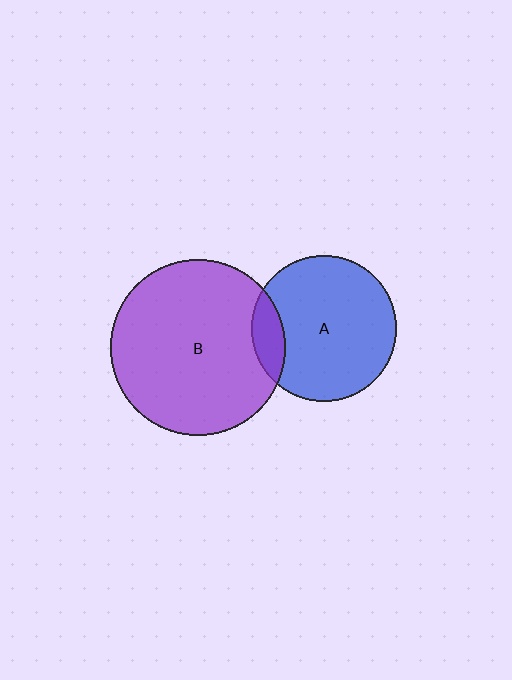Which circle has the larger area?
Circle B (purple).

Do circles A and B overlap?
Yes.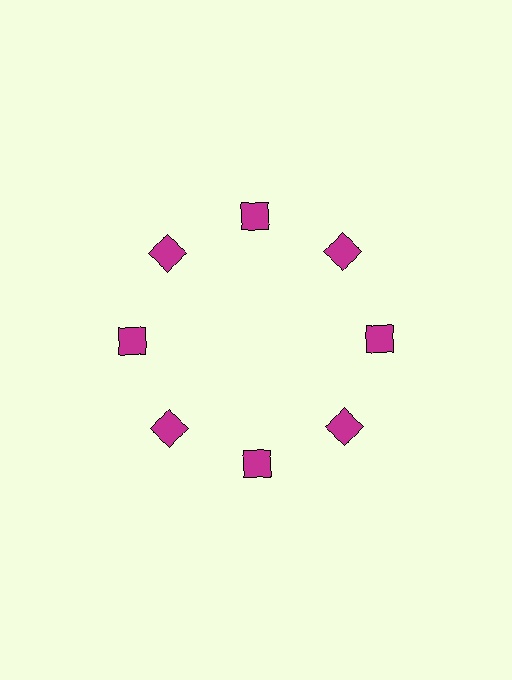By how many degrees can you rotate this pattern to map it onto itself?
The pattern maps onto itself every 45 degrees of rotation.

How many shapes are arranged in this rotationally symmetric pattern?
There are 8 shapes, arranged in 8 groups of 1.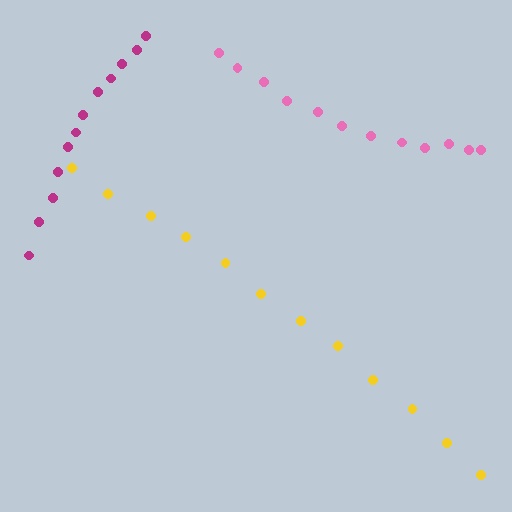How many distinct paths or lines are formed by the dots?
There are 3 distinct paths.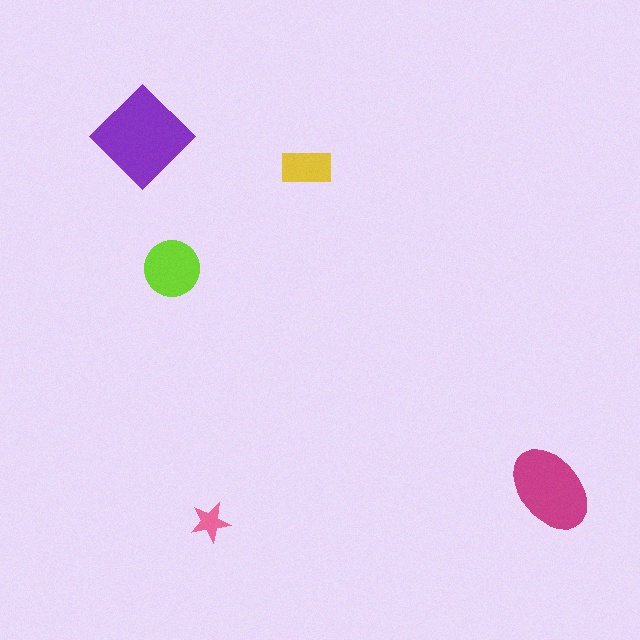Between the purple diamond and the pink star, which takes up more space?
The purple diamond.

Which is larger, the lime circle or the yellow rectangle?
The lime circle.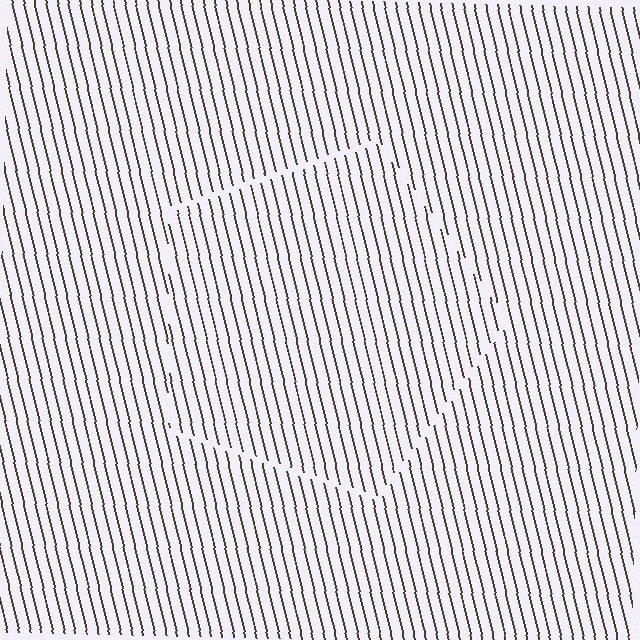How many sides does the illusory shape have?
5 sides — the line-ends trace a pentagon.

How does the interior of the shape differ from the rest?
The interior of the shape contains the same grating, shifted by half a period — the contour is defined by the phase discontinuity where line-ends from the inner and outer gratings abut.